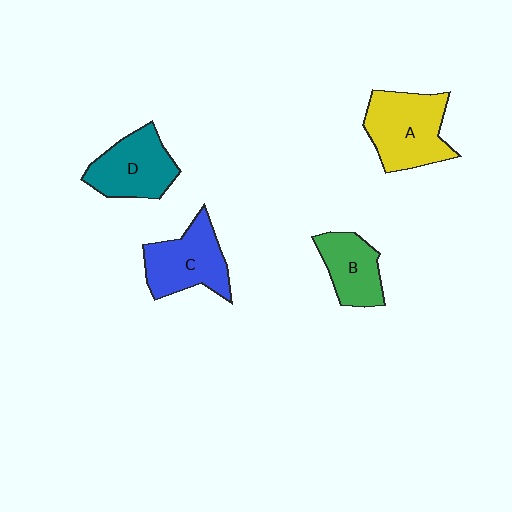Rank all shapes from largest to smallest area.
From largest to smallest: A (yellow), C (blue), D (teal), B (green).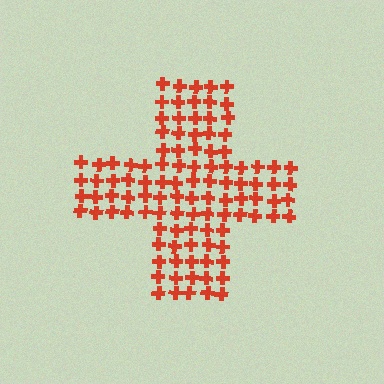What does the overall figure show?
The overall figure shows a cross.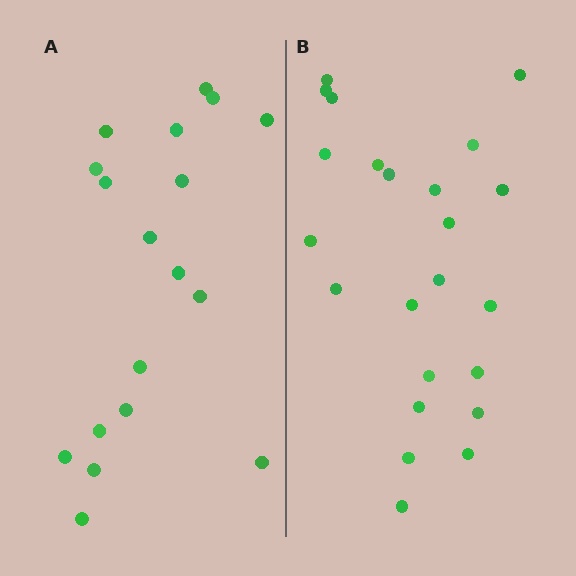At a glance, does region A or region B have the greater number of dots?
Region B (the right region) has more dots.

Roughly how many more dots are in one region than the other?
Region B has about 5 more dots than region A.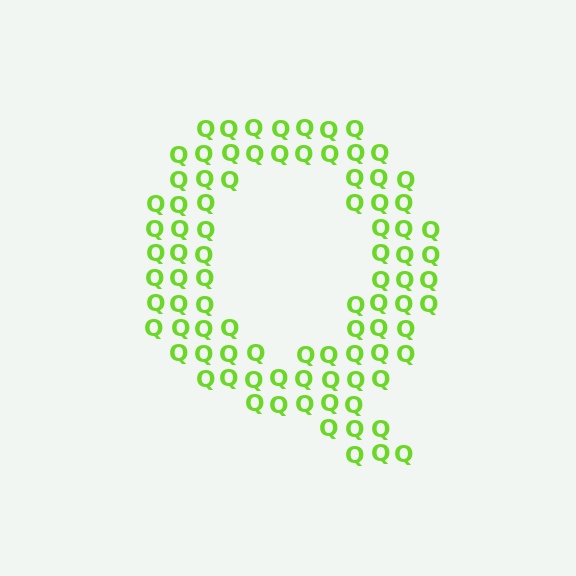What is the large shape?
The large shape is the letter Q.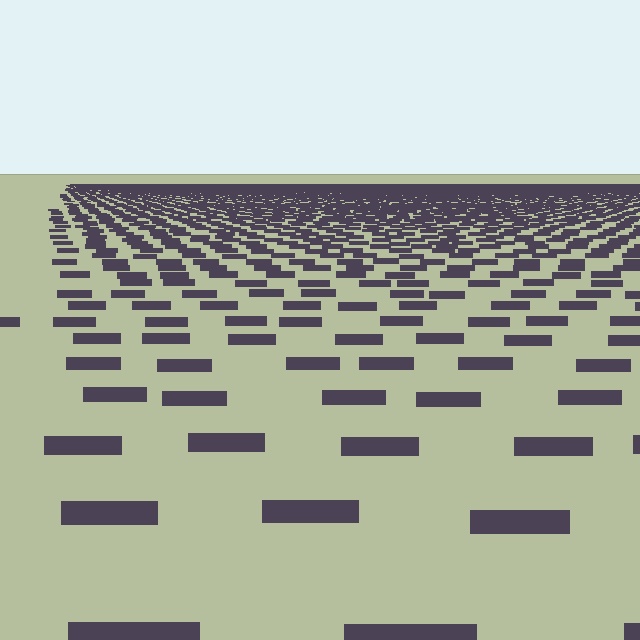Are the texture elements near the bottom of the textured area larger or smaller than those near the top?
Larger. Near the bottom, elements are closer to the viewer and appear at a bigger on-screen size.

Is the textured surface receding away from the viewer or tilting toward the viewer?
The surface is receding away from the viewer. Texture elements get smaller and denser toward the top.